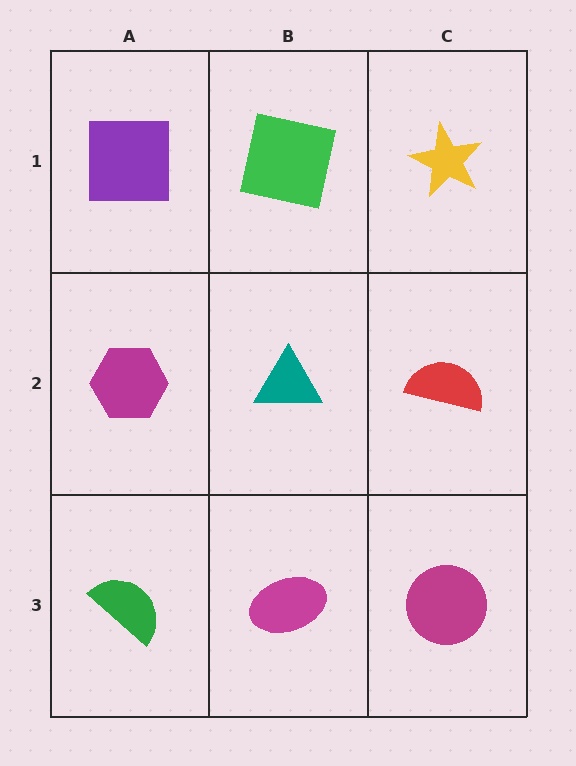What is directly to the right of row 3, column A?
A magenta ellipse.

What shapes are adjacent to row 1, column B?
A teal triangle (row 2, column B), a purple square (row 1, column A), a yellow star (row 1, column C).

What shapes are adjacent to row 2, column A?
A purple square (row 1, column A), a green semicircle (row 3, column A), a teal triangle (row 2, column B).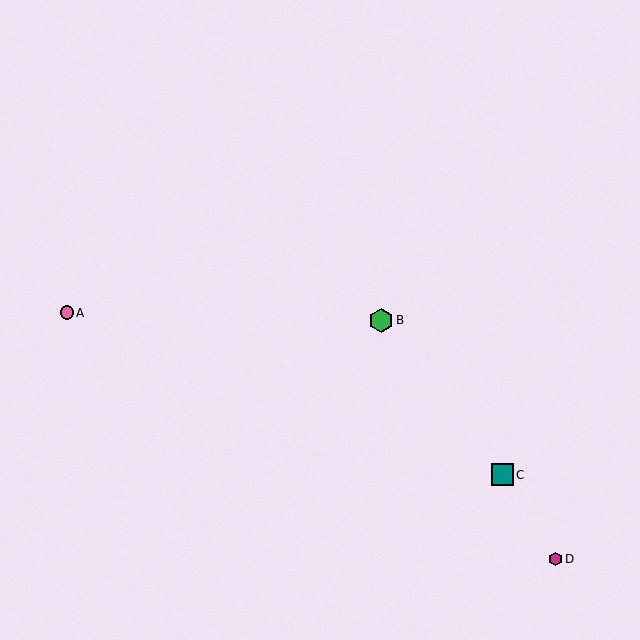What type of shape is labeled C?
Shape C is a teal square.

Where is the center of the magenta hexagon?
The center of the magenta hexagon is at (555, 559).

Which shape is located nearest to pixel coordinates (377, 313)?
The green hexagon (labeled B) at (381, 320) is nearest to that location.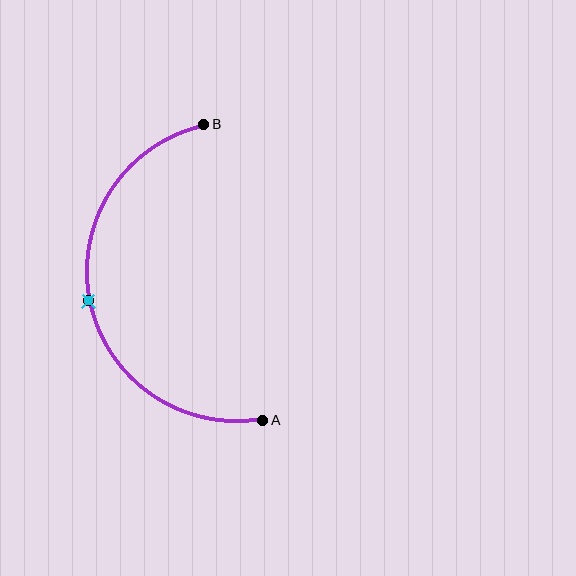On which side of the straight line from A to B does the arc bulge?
The arc bulges to the left of the straight line connecting A and B.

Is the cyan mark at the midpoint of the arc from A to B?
Yes. The cyan mark lies on the arc at equal arc-length from both A and B — it is the arc midpoint.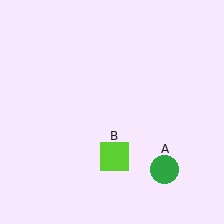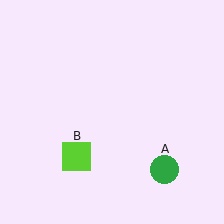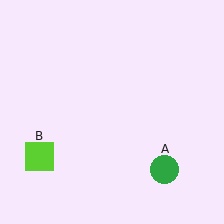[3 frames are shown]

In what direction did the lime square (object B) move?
The lime square (object B) moved left.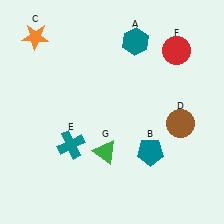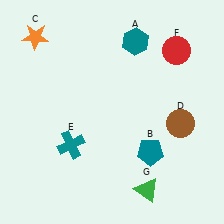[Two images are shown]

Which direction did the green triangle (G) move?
The green triangle (G) moved right.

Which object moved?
The green triangle (G) moved right.